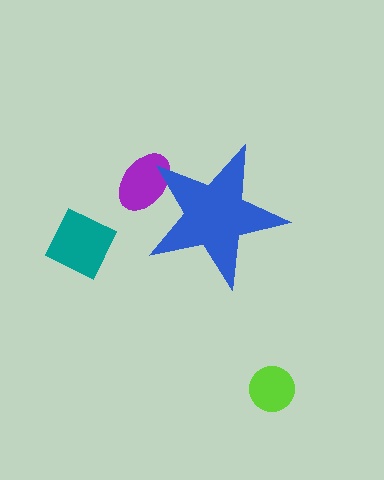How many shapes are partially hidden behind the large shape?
1 shape is partially hidden.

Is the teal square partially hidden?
No, the teal square is fully visible.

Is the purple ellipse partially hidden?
Yes, the purple ellipse is partially hidden behind the blue star.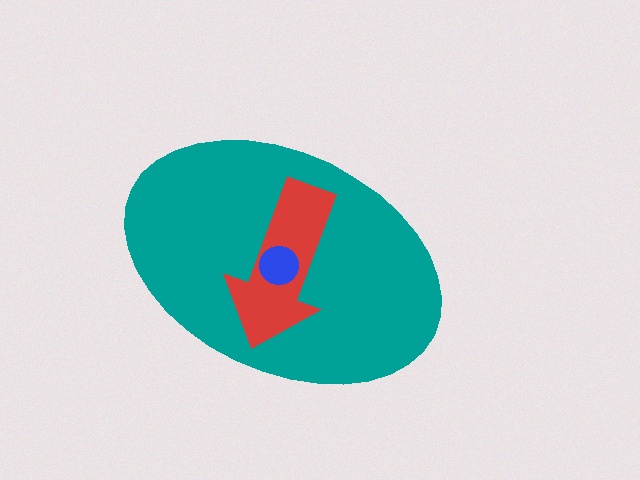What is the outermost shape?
The teal ellipse.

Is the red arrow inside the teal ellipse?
Yes.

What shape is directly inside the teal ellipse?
The red arrow.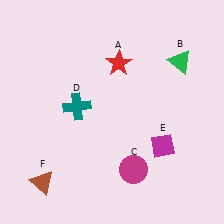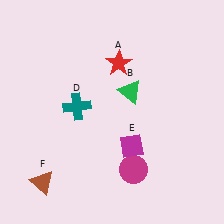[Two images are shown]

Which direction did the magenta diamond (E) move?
The magenta diamond (E) moved left.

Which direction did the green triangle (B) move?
The green triangle (B) moved left.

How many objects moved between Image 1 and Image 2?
2 objects moved between the two images.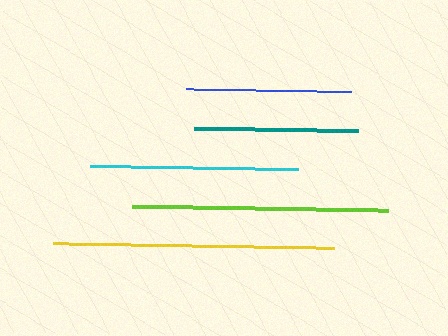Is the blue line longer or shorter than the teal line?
The blue line is longer than the teal line.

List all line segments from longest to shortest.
From longest to shortest: yellow, lime, cyan, blue, teal.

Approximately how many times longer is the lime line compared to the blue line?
The lime line is approximately 1.5 times the length of the blue line.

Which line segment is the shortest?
The teal line is the shortest at approximately 164 pixels.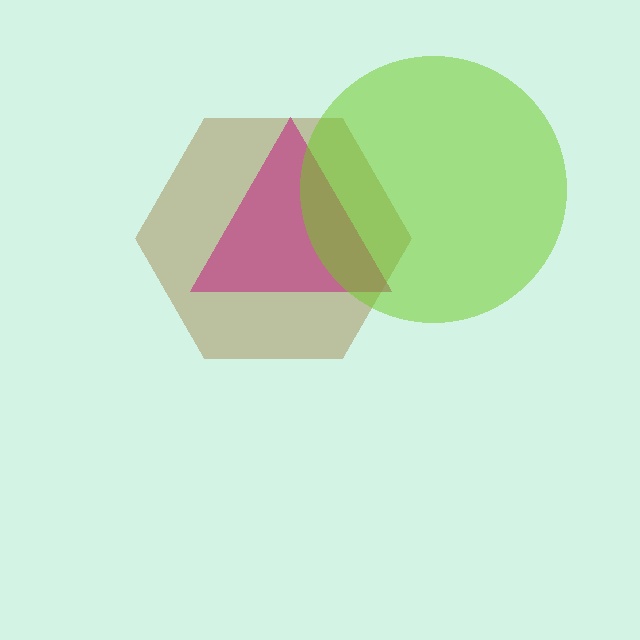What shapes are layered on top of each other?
The layered shapes are: a brown hexagon, a magenta triangle, a lime circle.